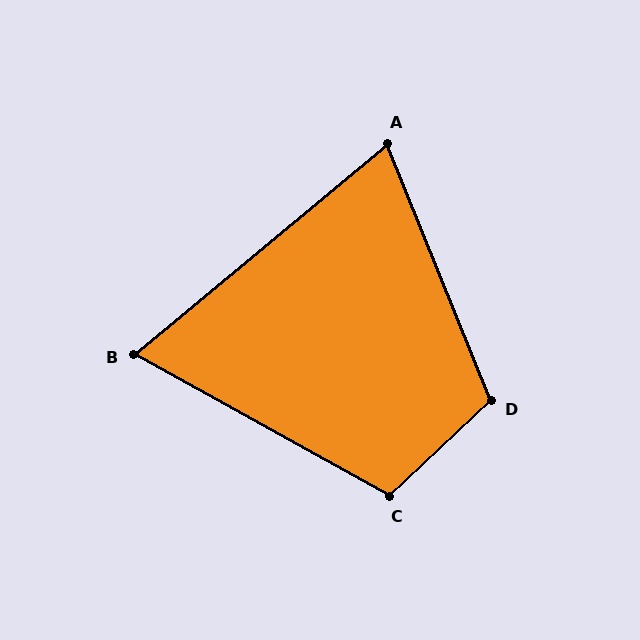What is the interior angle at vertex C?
Approximately 108 degrees (obtuse).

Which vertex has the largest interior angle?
D, at approximately 111 degrees.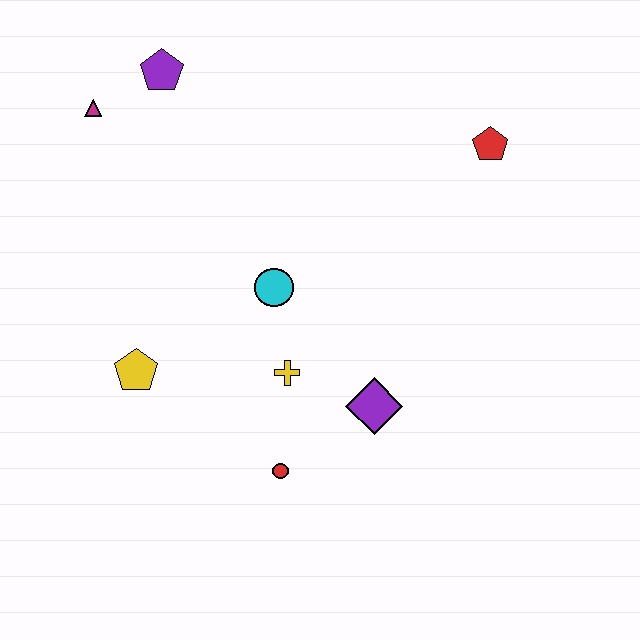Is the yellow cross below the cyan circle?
Yes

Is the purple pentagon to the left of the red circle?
Yes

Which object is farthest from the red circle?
The purple pentagon is farthest from the red circle.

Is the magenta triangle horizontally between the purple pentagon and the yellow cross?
No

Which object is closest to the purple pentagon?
The magenta triangle is closest to the purple pentagon.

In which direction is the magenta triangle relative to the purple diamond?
The magenta triangle is above the purple diamond.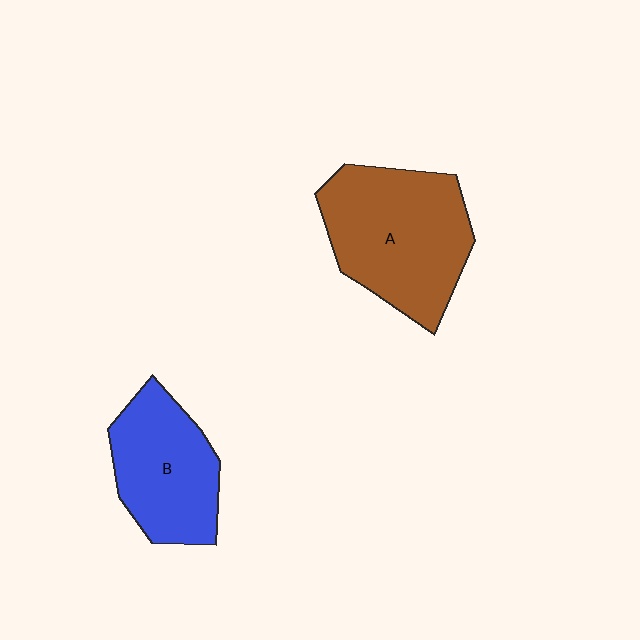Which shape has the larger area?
Shape A (brown).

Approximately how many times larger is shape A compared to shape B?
Approximately 1.3 times.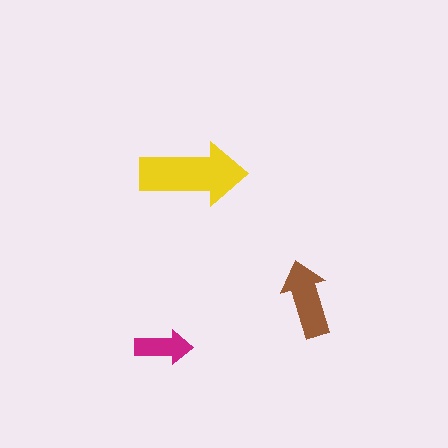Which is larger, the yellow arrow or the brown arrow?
The yellow one.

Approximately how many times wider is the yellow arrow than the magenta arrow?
About 2 times wider.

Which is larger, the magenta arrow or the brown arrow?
The brown one.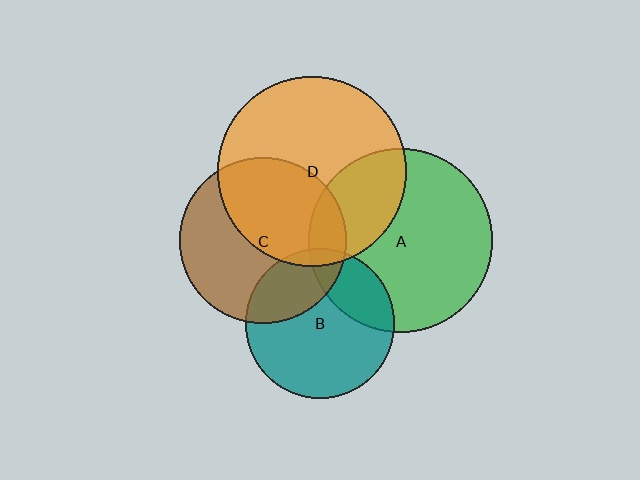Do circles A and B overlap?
Yes.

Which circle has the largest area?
Circle D (orange).